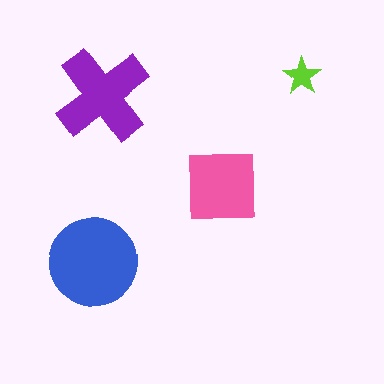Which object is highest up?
The lime star is topmost.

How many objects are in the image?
There are 4 objects in the image.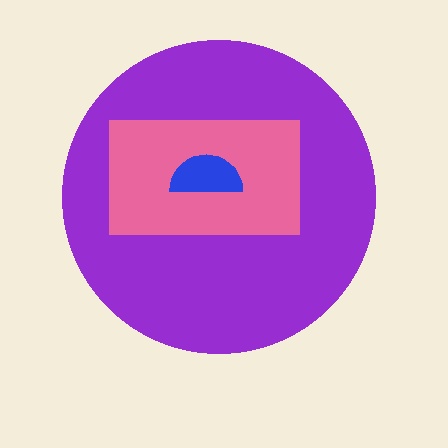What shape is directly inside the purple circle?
The pink rectangle.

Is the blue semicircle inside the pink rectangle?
Yes.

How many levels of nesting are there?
3.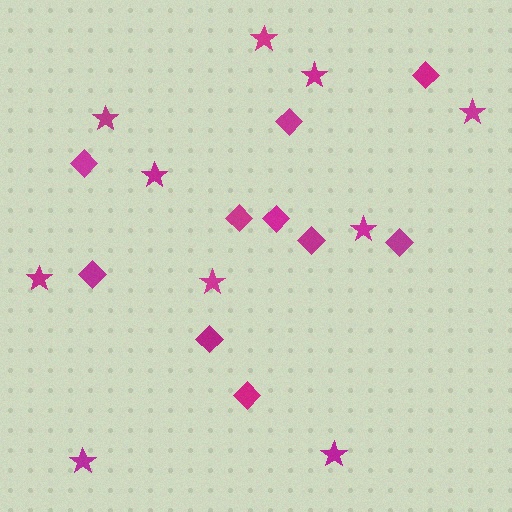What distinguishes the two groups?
There are 2 groups: one group of stars (10) and one group of diamonds (10).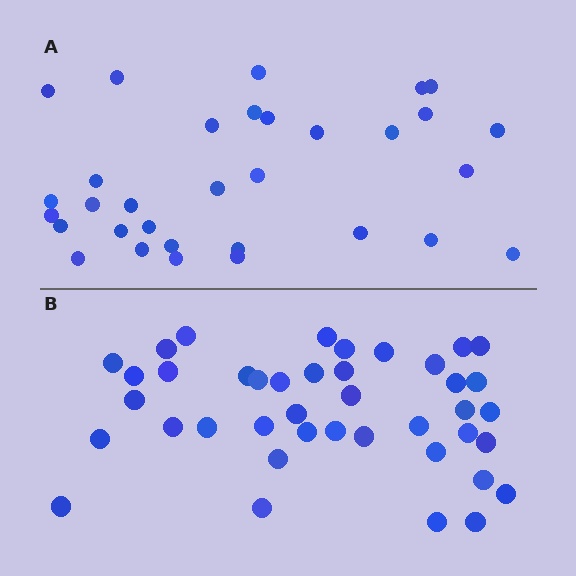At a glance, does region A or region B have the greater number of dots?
Region B (the bottom region) has more dots.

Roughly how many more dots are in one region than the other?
Region B has roughly 8 or so more dots than region A.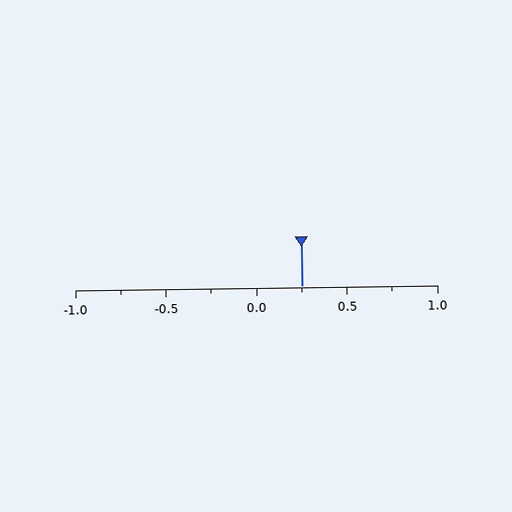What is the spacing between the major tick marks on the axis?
The major ticks are spaced 0.5 apart.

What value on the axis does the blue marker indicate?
The marker indicates approximately 0.25.